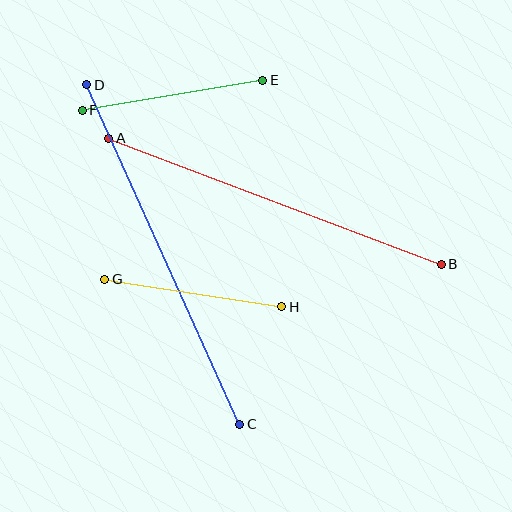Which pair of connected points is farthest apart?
Points C and D are farthest apart.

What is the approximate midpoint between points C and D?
The midpoint is at approximately (163, 255) pixels.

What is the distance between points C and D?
The distance is approximately 372 pixels.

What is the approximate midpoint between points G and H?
The midpoint is at approximately (193, 293) pixels.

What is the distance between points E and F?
The distance is approximately 183 pixels.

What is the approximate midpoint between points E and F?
The midpoint is at approximately (172, 95) pixels.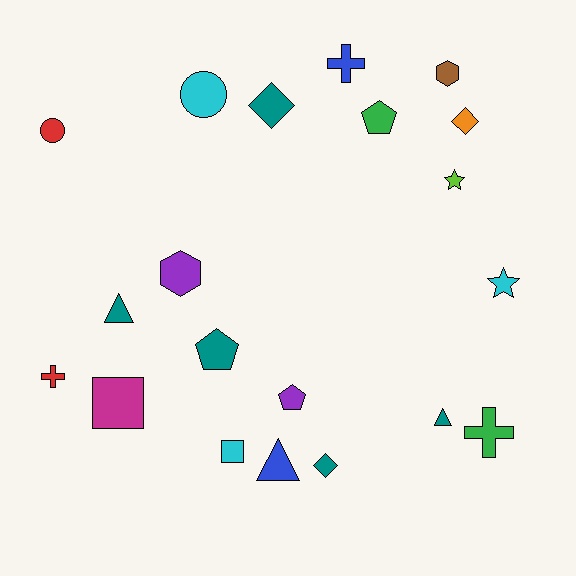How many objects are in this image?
There are 20 objects.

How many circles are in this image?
There are 2 circles.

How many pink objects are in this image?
There are no pink objects.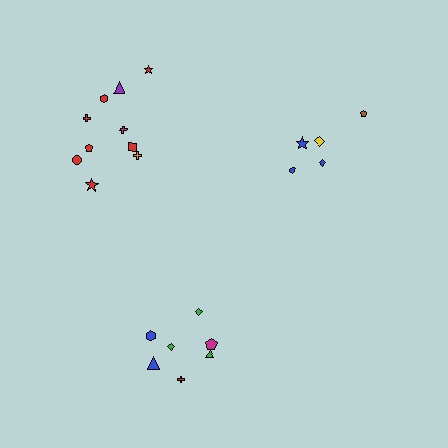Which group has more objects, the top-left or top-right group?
The top-left group.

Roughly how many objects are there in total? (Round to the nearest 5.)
Roughly 20 objects in total.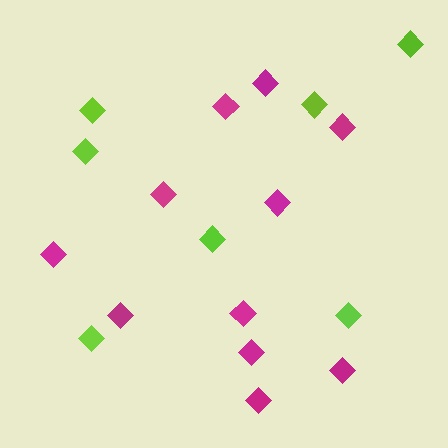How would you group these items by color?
There are 2 groups: one group of lime diamonds (7) and one group of magenta diamonds (11).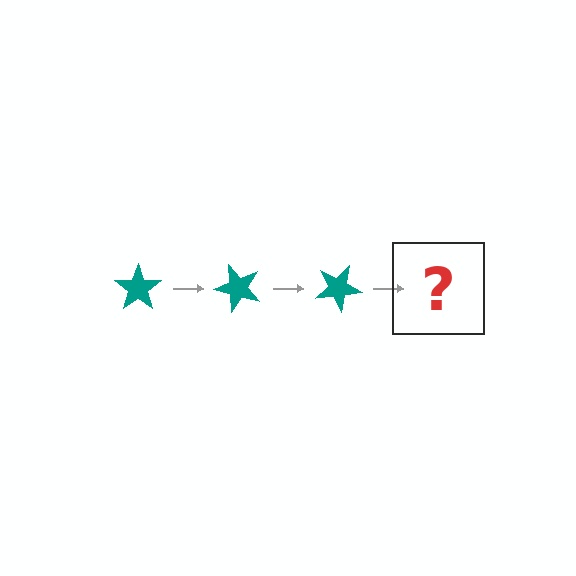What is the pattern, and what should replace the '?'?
The pattern is that the star rotates 50 degrees each step. The '?' should be a teal star rotated 150 degrees.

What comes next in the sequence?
The next element should be a teal star rotated 150 degrees.